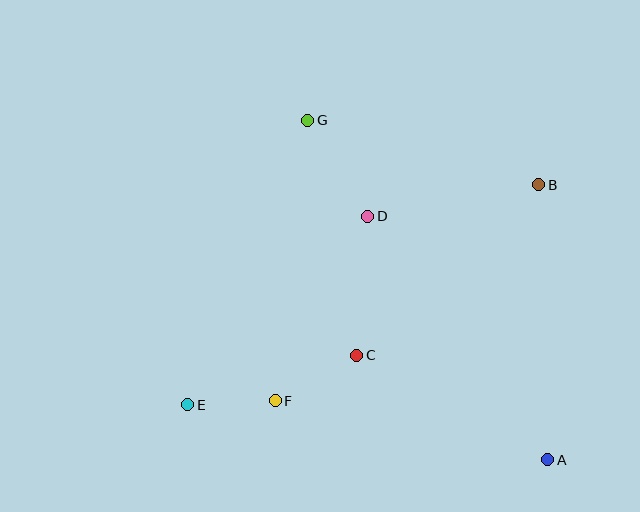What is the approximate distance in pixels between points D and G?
The distance between D and G is approximately 113 pixels.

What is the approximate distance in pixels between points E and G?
The distance between E and G is approximately 309 pixels.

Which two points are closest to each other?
Points E and F are closest to each other.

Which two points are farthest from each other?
Points A and G are farthest from each other.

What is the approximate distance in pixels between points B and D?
The distance between B and D is approximately 174 pixels.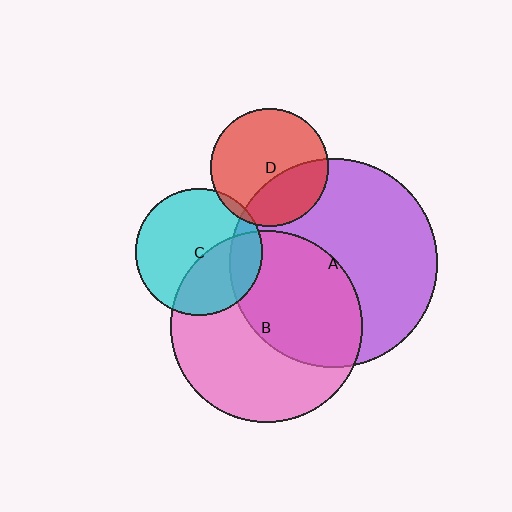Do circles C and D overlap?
Yes.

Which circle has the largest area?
Circle A (purple).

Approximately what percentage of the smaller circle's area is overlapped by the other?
Approximately 5%.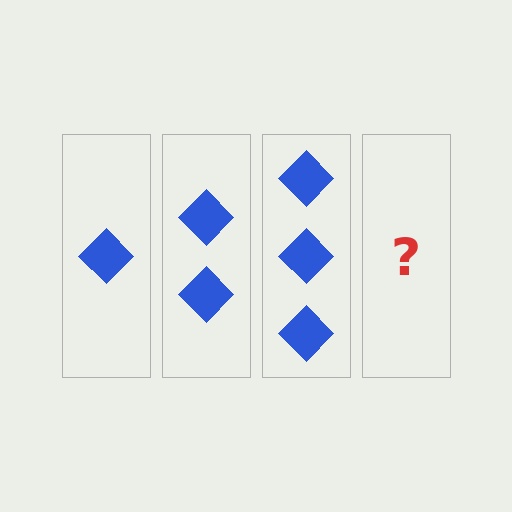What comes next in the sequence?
The next element should be 4 diamonds.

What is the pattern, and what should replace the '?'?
The pattern is that each step adds one more diamond. The '?' should be 4 diamonds.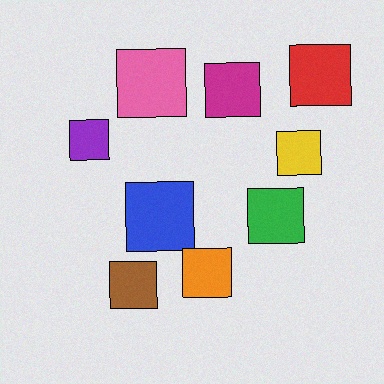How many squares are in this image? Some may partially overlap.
There are 9 squares.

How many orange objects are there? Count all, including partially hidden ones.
There is 1 orange object.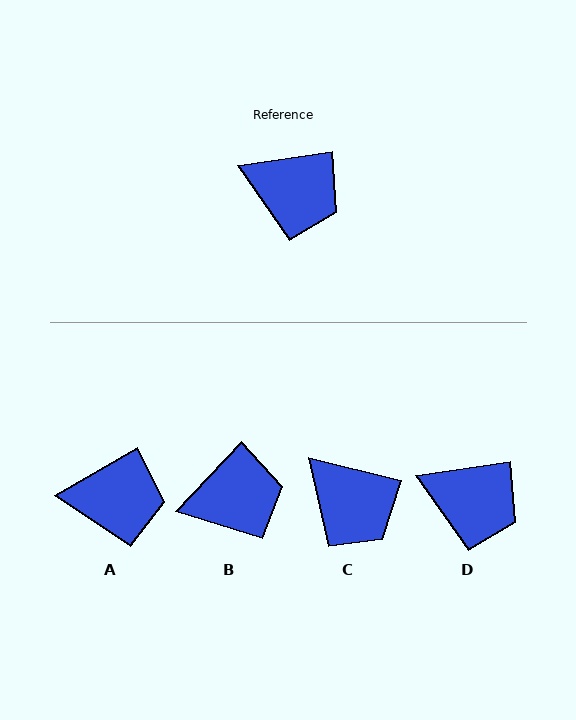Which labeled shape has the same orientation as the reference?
D.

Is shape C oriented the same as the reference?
No, it is off by about 23 degrees.